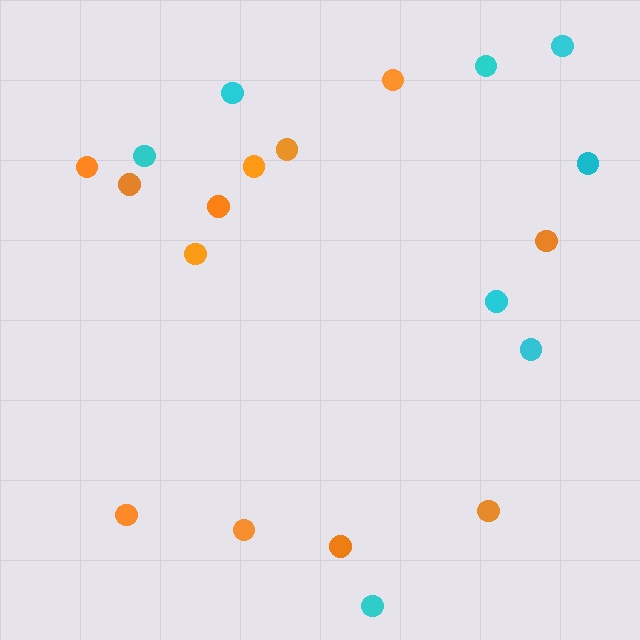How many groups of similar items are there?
There are 2 groups: one group of orange circles (12) and one group of cyan circles (8).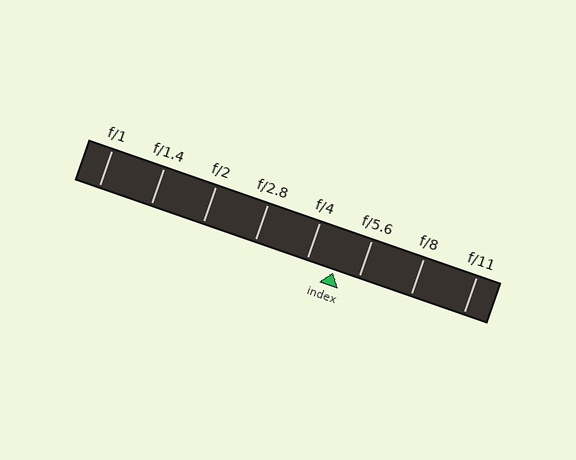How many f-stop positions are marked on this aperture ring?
There are 8 f-stop positions marked.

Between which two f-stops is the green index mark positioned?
The index mark is between f/4 and f/5.6.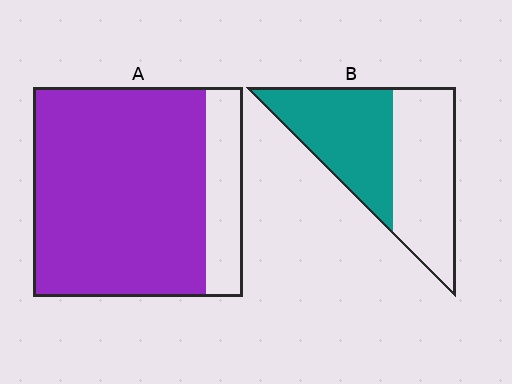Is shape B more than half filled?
Roughly half.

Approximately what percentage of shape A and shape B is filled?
A is approximately 80% and B is approximately 50%.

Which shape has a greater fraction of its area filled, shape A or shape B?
Shape A.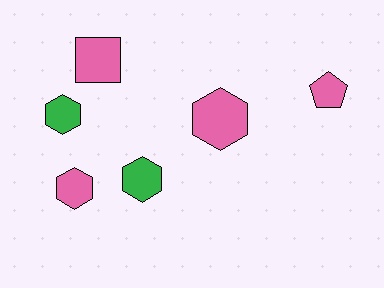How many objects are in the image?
There are 6 objects.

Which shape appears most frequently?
Hexagon, with 4 objects.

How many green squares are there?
There are no green squares.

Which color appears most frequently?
Pink, with 4 objects.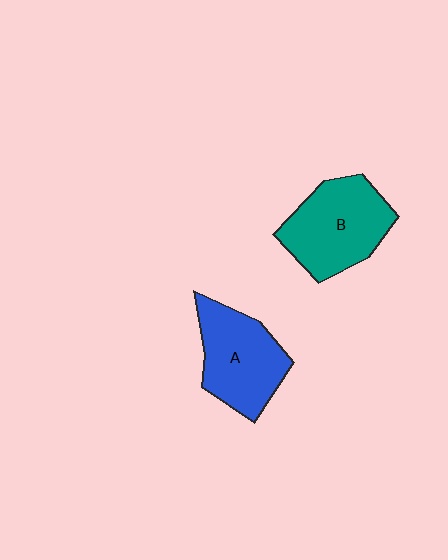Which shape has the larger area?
Shape B (teal).